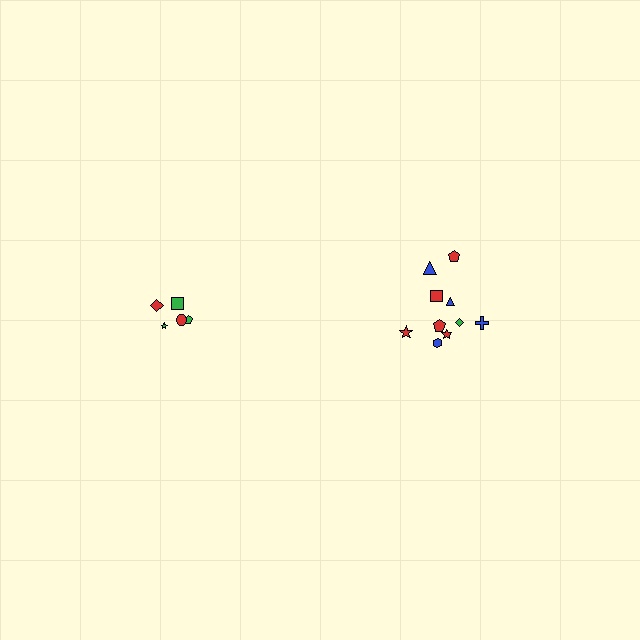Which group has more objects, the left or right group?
The right group.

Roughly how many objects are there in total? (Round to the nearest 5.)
Roughly 15 objects in total.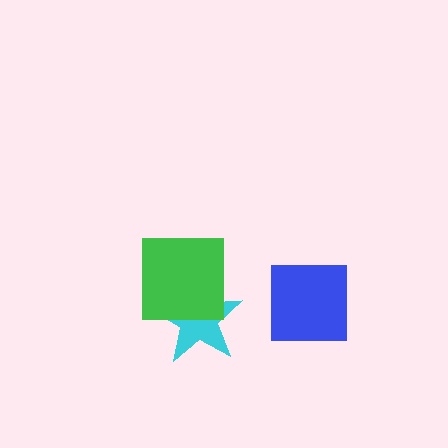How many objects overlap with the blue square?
0 objects overlap with the blue square.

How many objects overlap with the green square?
1 object overlaps with the green square.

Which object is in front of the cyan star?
The green square is in front of the cyan star.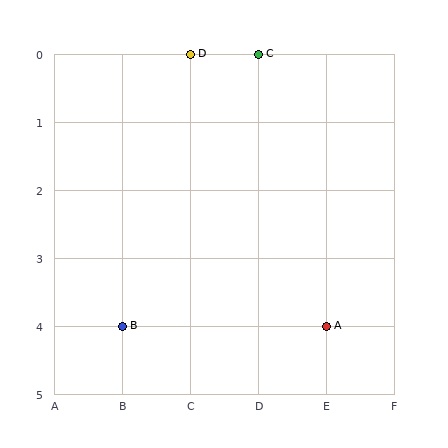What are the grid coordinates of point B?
Point B is at grid coordinates (B, 4).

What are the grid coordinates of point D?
Point D is at grid coordinates (C, 0).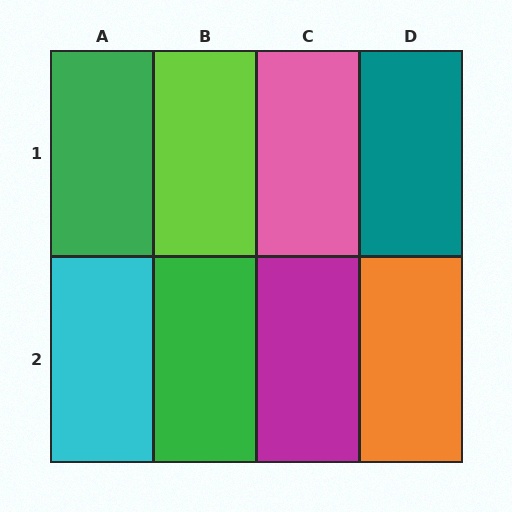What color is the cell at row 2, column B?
Green.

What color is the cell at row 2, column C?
Magenta.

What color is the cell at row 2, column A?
Cyan.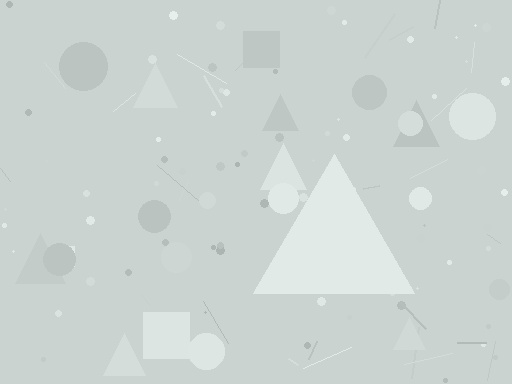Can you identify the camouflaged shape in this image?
The camouflaged shape is a triangle.